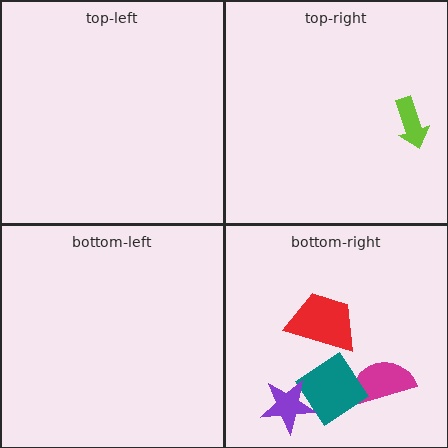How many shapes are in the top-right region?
1.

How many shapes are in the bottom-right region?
4.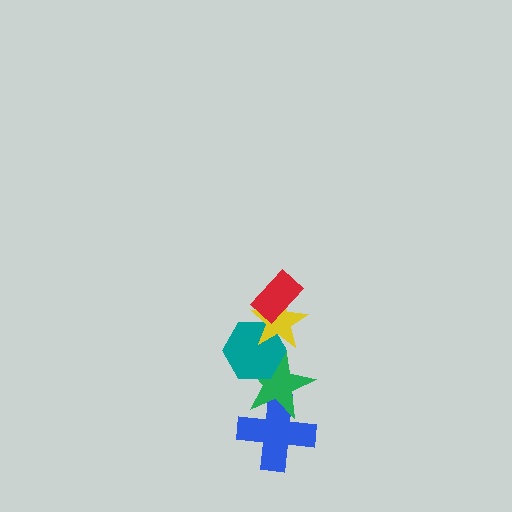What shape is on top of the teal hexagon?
The yellow star is on top of the teal hexagon.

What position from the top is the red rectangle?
The red rectangle is 1st from the top.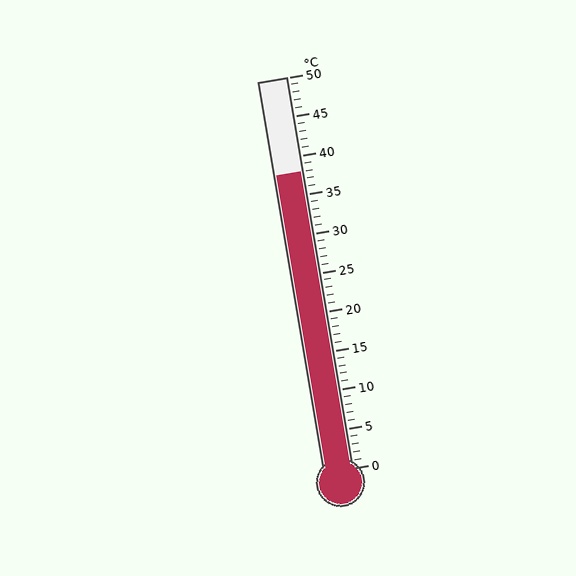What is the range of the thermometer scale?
The thermometer scale ranges from 0°C to 50°C.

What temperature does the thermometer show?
The thermometer shows approximately 38°C.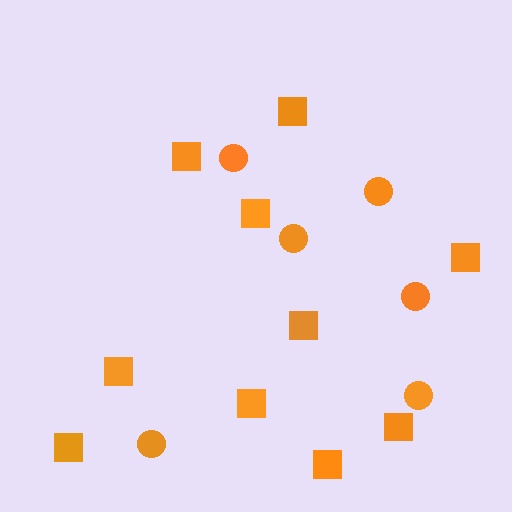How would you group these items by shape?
There are 2 groups: one group of circles (6) and one group of squares (10).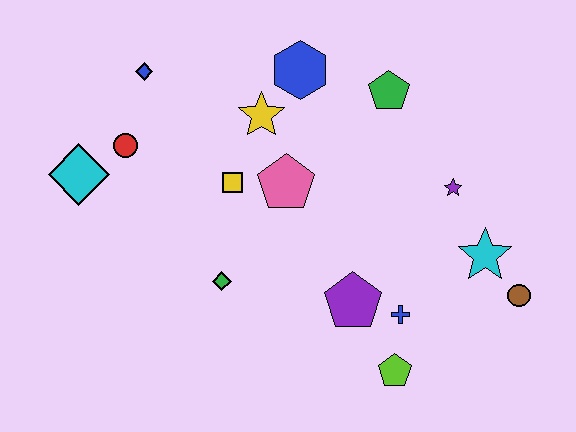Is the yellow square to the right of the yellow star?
No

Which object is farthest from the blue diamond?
The brown circle is farthest from the blue diamond.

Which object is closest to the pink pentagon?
The yellow square is closest to the pink pentagon.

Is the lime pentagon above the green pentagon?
No